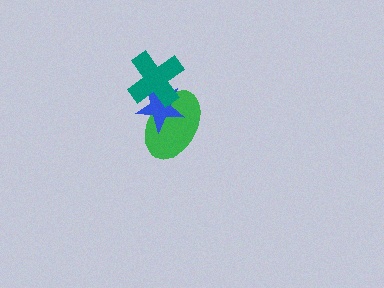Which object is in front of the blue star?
The teal cross is in front of the blue star.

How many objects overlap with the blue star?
2 objects overlap with the blue star.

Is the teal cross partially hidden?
No, no other shape covers it.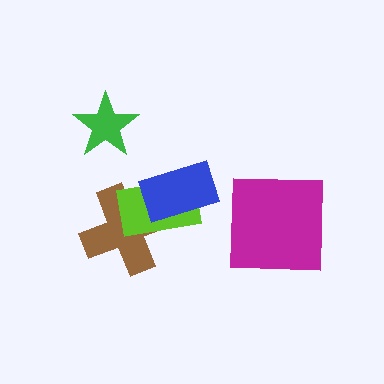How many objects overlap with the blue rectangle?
2 objects overlap with the blue rectangle.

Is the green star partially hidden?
No, no other shape covers it.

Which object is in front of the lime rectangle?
The blue rectangle is in front of the lime rectangle.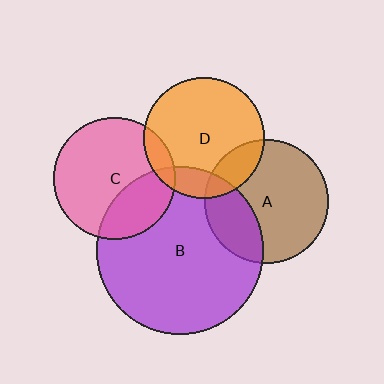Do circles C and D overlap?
Yes.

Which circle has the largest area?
Circle B (purple).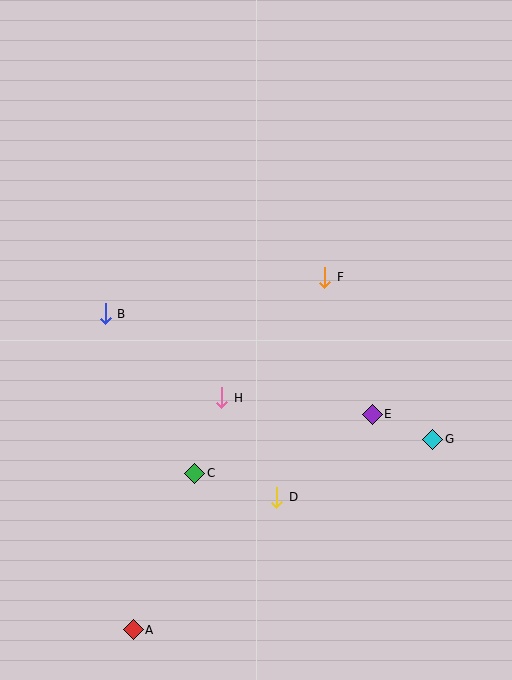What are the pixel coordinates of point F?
Point F is at (325, 277).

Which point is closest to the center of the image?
Point H at (222, 398) is closest to the center.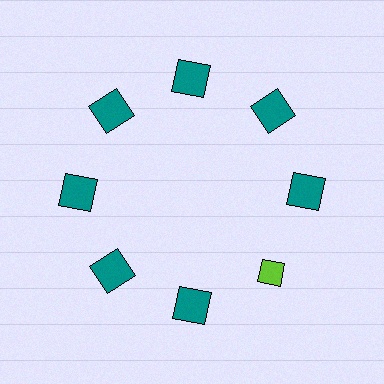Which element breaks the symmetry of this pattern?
The lime diamond at roughly the 4 o'clock position breaks the symmetry. All other shapes are teal squares.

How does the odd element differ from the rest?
It differs in both color (lime instead of teal) and shape (diamond instead of square).